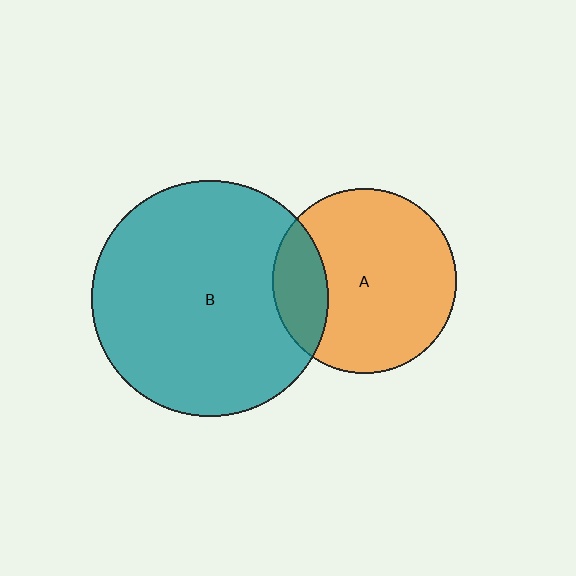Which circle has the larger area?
Circle B (teal).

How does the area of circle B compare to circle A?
Approximately 1.6 times.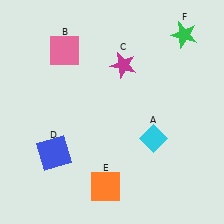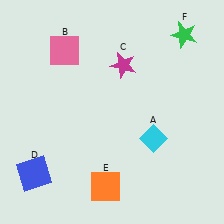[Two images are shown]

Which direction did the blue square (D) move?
The blue square (D) moved down.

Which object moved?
The blue square (D) moved down.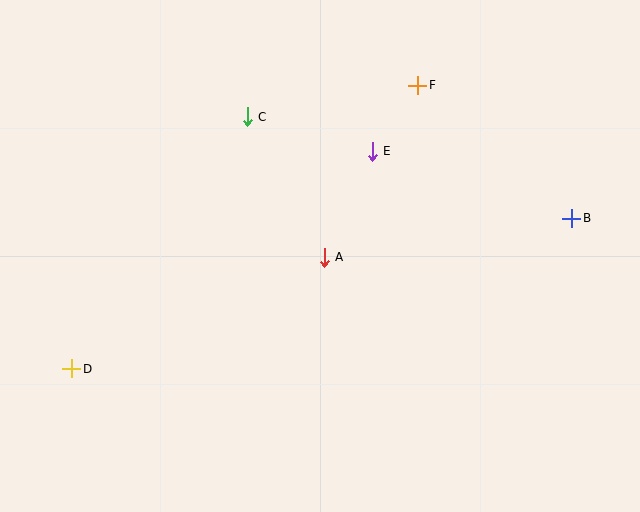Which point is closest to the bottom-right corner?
Point B is closest to the bottom-right corner.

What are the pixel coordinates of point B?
Point B is at (572, 218).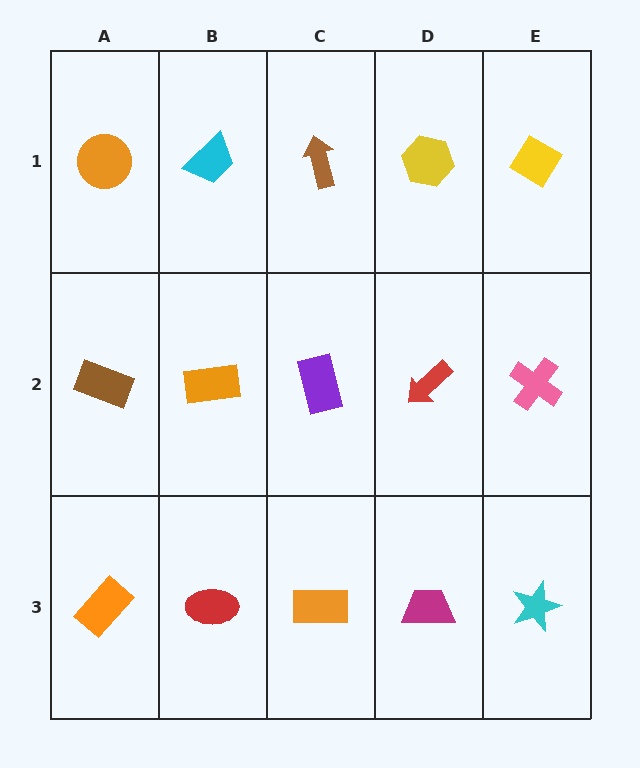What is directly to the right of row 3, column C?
A magenta trapezoid.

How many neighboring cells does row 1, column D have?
3.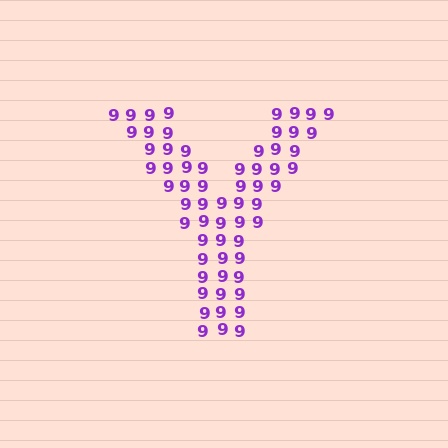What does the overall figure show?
The overall figure shows the letter Y.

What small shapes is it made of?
It is made of small digit 9's.